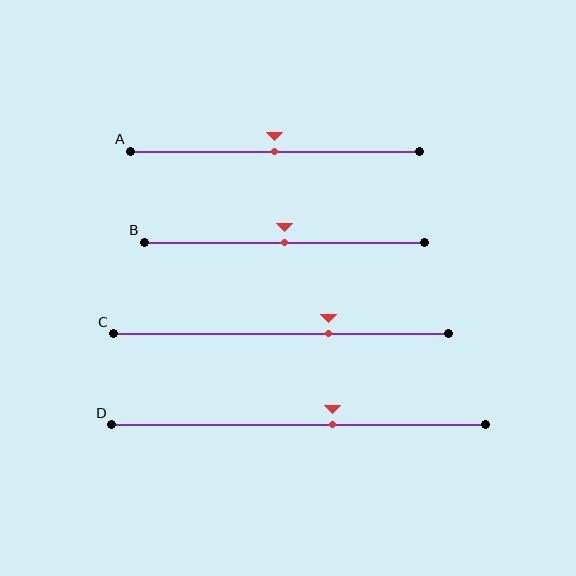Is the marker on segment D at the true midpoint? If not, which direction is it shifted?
No, the marker on segment D is shifted to the right by about 9% of the segment length.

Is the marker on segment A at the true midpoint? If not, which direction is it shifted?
Yes, the marker on segment A is at the true midpoint.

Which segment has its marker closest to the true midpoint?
Segment A has its marker closest to the true midpoint.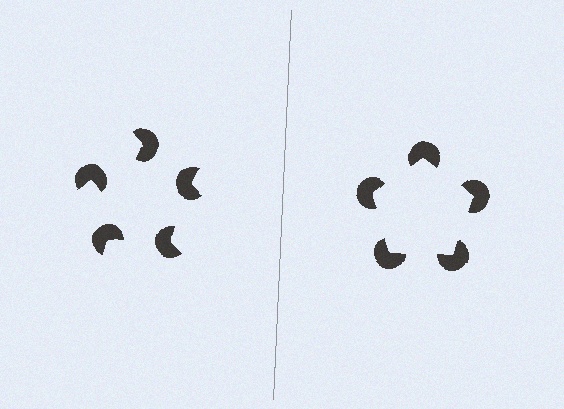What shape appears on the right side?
An illusory pentagon.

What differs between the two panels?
The pac-man discs are positioned identically on both sides; only the wedge orientations differ. On the right they align to a pentagon; on the left they are misaligned.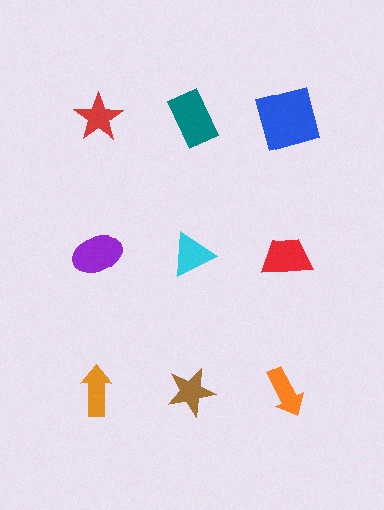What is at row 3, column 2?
A brown star.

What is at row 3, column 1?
An orange arrow.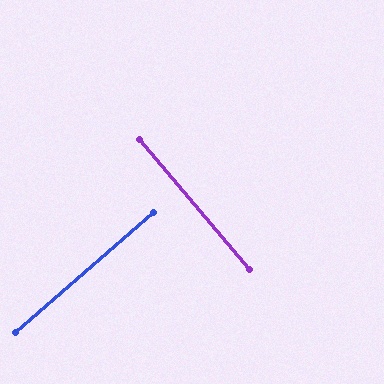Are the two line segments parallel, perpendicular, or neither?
Perpendicular — they meet at approximately 89°.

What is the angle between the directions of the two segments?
Approximately 89 degrees.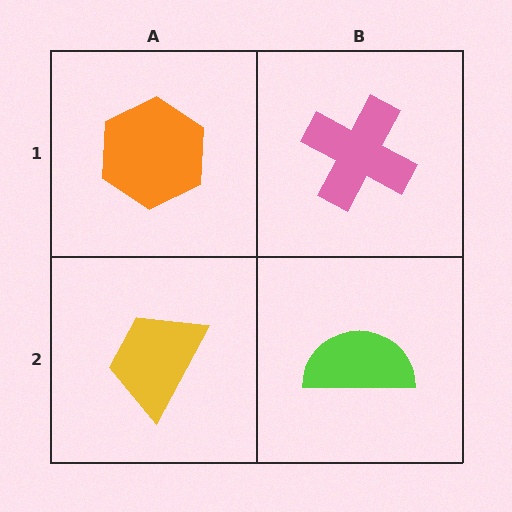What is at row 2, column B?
A lime semicircle.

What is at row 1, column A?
An orange hexagon.